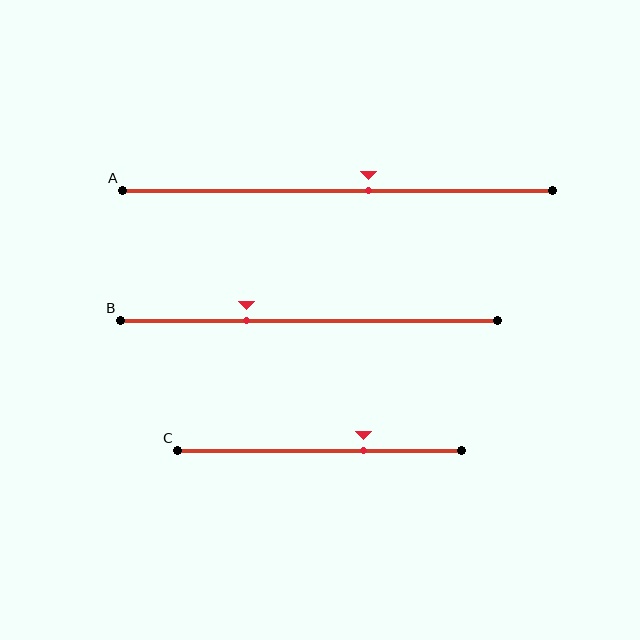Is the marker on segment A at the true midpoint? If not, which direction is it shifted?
No, the marker on segment A is shifted to the right by about 7% of the segment length.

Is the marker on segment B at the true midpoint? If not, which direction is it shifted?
No, the marker on segment B is shifted to the left by about 17% of the segment length.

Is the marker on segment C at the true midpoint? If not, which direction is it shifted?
No, the marker on segment C is shifted to the right by about 15% of the segment length.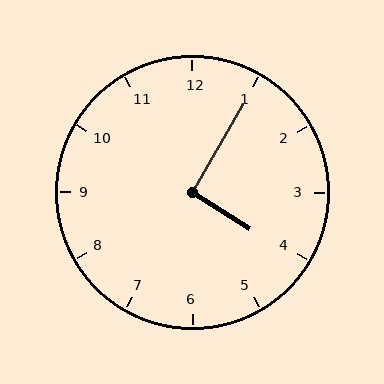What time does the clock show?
4:05.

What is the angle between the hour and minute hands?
Approximately 92 degrees.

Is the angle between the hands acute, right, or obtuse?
It is right.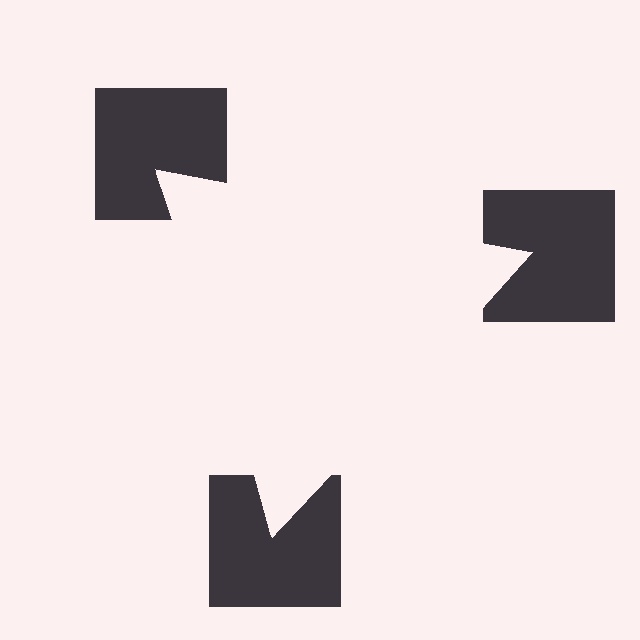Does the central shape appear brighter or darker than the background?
It typically appears slightly brighter than the background, even though no actual brightness change is drawn.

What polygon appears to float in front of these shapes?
An illusory triangle — its edges are inferred from the aligned wedge cuts in the notched squares, not physically drawn.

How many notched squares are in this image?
There are 3 — one at each vertex of the illusory triangle.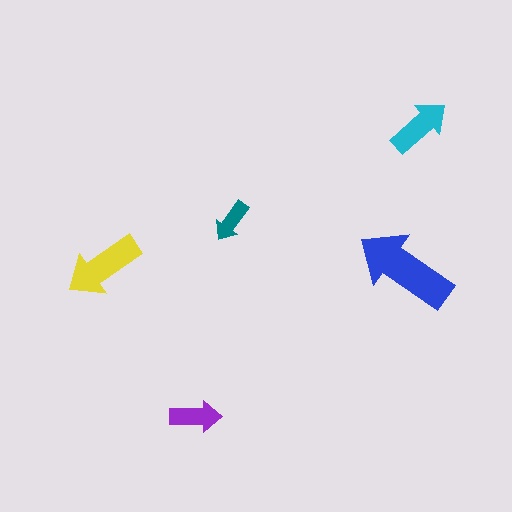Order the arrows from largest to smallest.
the blue one, the yellow one, the cyan one, the purple one, the teal one.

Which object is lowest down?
The purple arrow is bottommost.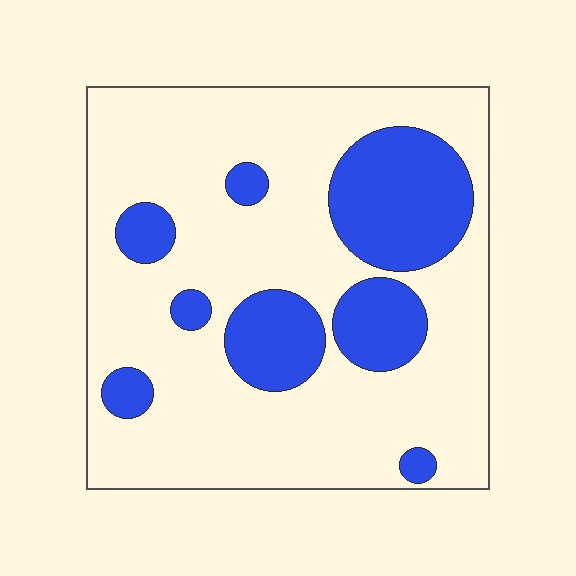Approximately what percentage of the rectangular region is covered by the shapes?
Approximately 25%.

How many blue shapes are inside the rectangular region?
8.